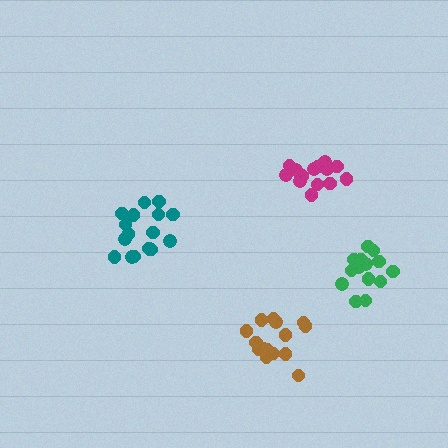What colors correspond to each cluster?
The clusters are colored: magenta, brown, green, teal.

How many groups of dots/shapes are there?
There are 4 groups.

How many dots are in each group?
Group 1: 15 dots, Group 2: 15 dots, Group 3: 16 dots, Group 4: 17 dots (63 total).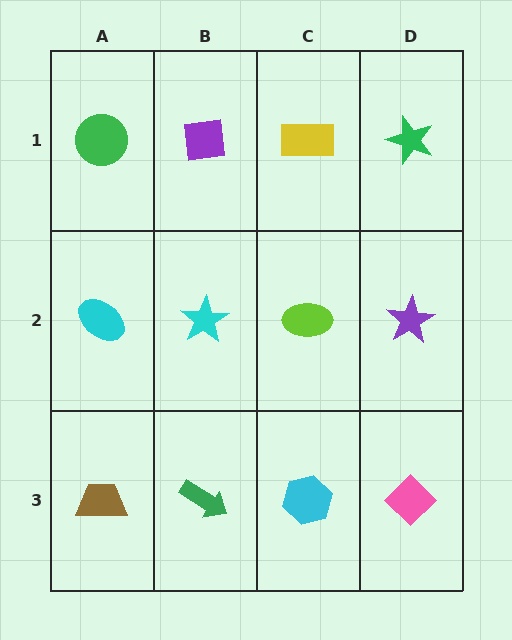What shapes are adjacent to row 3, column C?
A lime ellipse (row 2, column C), a green arrow (row 3, column B), a pink diamond (row 3, column D).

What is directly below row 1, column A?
A cyan ellipse.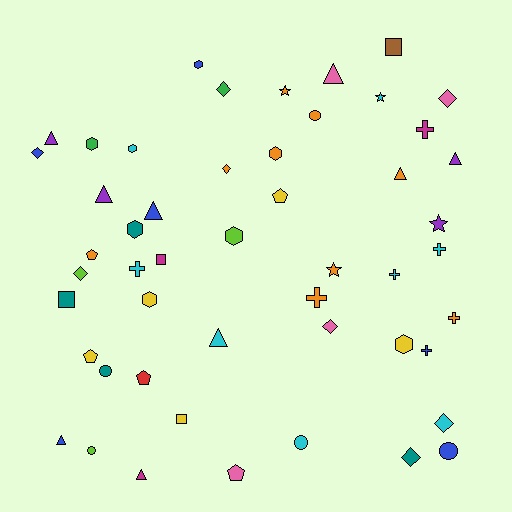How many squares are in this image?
There are 4 squares.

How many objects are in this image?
There are 50 objects.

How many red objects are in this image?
There is 1 red object.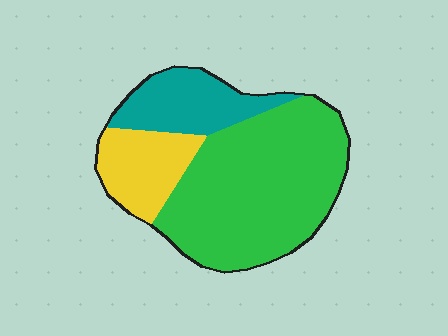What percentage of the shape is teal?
Teal covers around 20% of the shape.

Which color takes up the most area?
Green, at roughly 60%.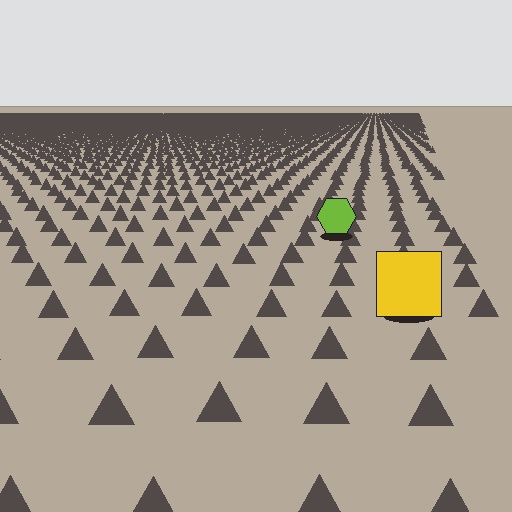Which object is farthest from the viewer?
The lime hexagon is farthest from the viewer. It appears smaller and the ground texture around it is denser.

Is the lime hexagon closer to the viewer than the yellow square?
No. The yellow square is closer — you can tell from the texture gradient: the ground texture is coarser near it.